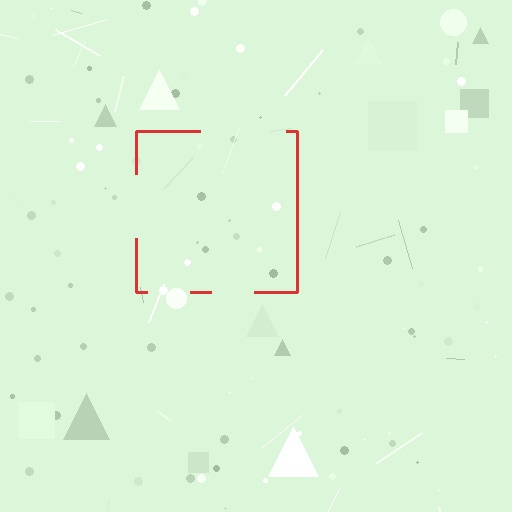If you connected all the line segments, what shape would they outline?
They would outline a square.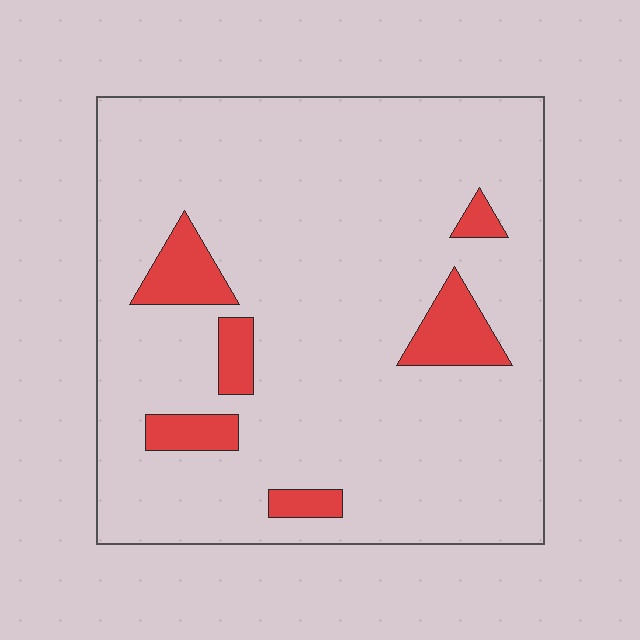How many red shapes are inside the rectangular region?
6.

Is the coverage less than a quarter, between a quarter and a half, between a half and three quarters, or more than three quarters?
Less than a quarter.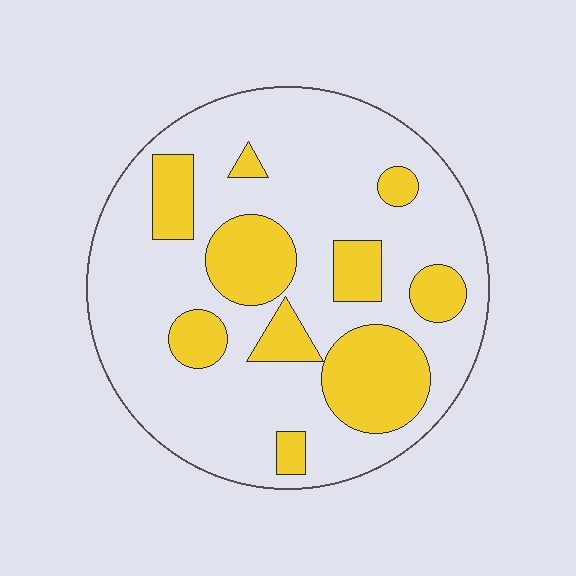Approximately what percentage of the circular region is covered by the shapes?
Approximately 25%.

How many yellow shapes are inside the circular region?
10.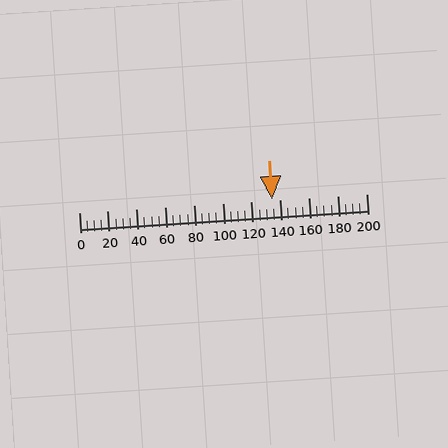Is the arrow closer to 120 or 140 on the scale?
The arrow is closer to 140.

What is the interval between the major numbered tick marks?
The major tick marks are spaced 20 units apart.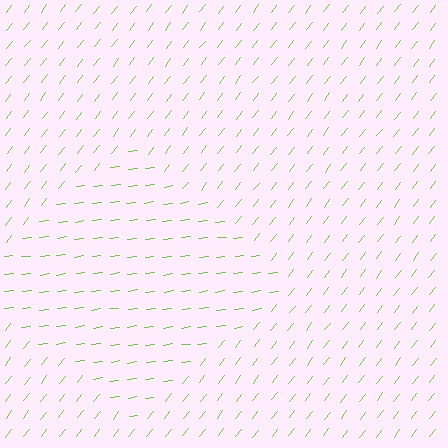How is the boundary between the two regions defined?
The boundary is defined purely by a change in line orientation (approximately 45 degrees difference). All lines are the same color and thickness.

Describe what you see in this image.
The image is filled with small lime line segments. A diamond region in the image has lines oriented differently from the surrounding lines, creating a visible texture boundary.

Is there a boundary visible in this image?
Yes, there is a texture boundary formed by a change in line orientation.